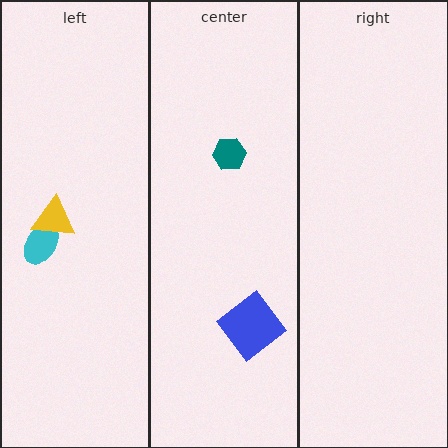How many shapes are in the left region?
2.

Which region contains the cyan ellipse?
The left region.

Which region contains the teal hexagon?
The center region.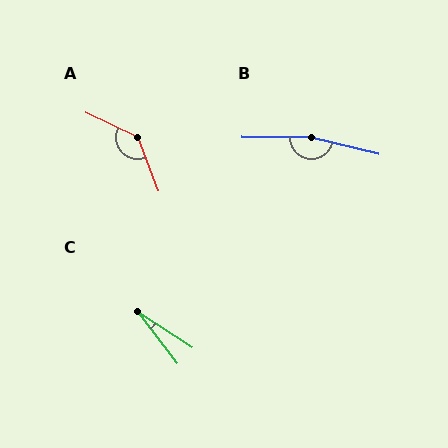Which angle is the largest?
B, at approximately 166 degrees.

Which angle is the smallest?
C, at approximately 19 degrees.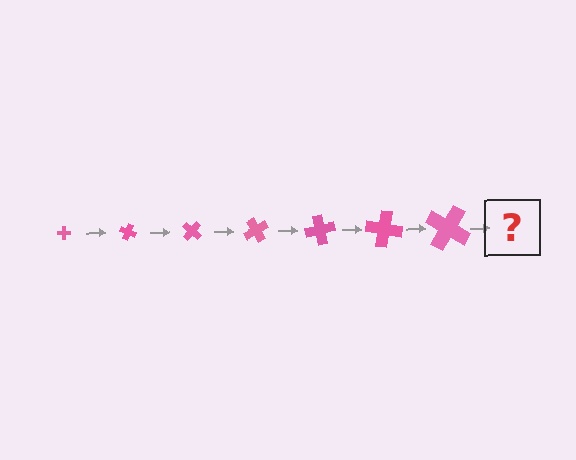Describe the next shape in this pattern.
It should be a cross, larger than the previous one and rotated 140 degrees from the start.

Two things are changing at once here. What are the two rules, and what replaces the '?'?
The two rules are that the cross grows larger each step and it rotates 20 degrees each step. The '?' should be a cross, larger than the previous one and rotated 140 degrees from the start.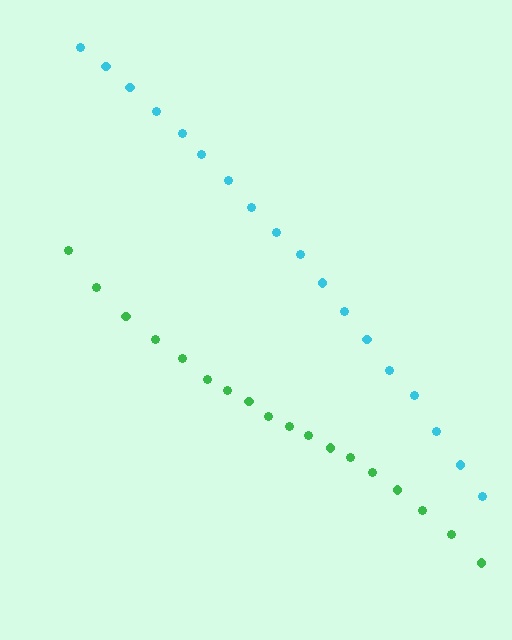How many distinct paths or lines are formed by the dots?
There are 2 distinct paths.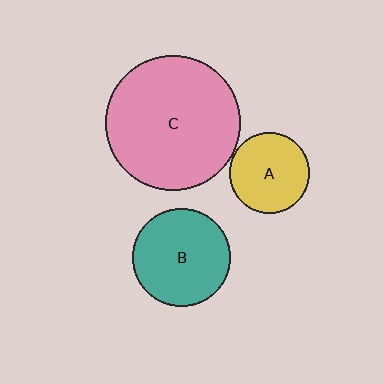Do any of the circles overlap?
No, none of the circles overlap.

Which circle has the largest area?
Circle C (pink).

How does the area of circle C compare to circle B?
Approximately 1.9 times.